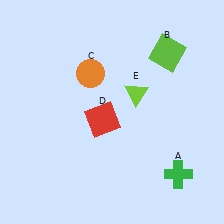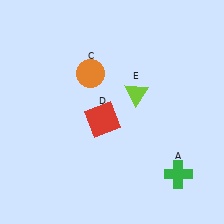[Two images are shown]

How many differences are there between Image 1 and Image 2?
There is 1 difference between the two images.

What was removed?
The lime square (B) was removed in Image 2.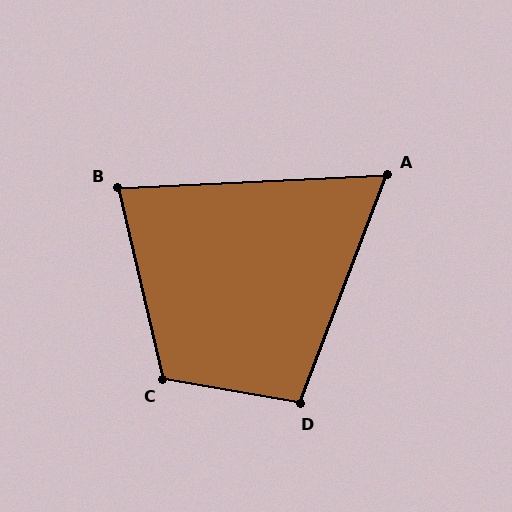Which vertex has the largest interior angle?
C, at approximately 113 degrees.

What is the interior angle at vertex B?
Approximately 79 degrees (acute).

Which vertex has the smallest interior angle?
A, at approximately 67 degrees.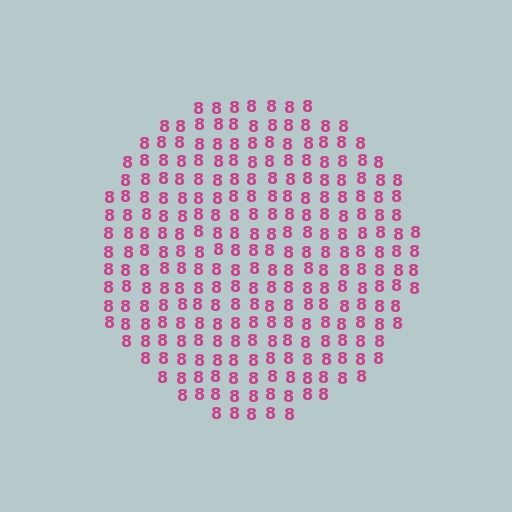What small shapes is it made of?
It is made of small digit 8's.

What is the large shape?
The large shape is a circle.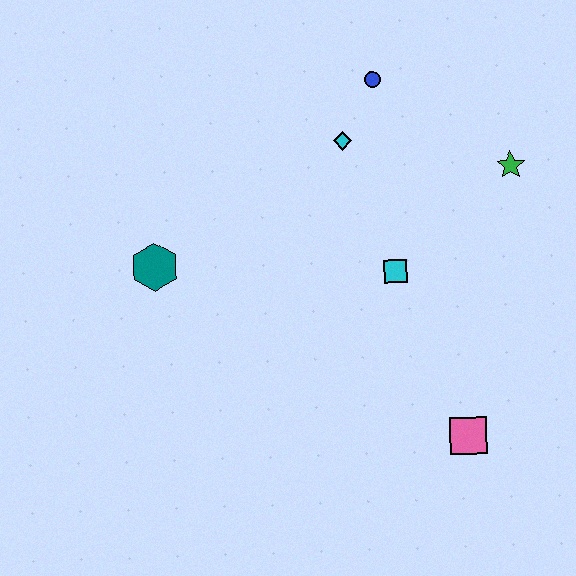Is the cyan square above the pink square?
Yes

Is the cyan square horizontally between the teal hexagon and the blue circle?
No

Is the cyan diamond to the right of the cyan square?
No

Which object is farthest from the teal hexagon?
The green star is farthest from the teal hexagon.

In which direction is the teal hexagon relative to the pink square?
The teal hexagon is to the left of the pink square.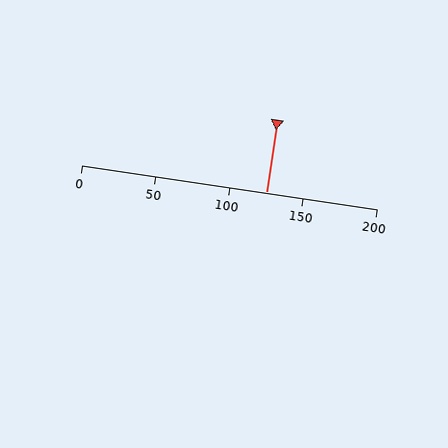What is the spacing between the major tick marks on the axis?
The major ticks are spaced 50 apart.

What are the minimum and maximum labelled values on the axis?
The axis runs from 0 to 200.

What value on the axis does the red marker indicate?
The marker indicates approximately 125.